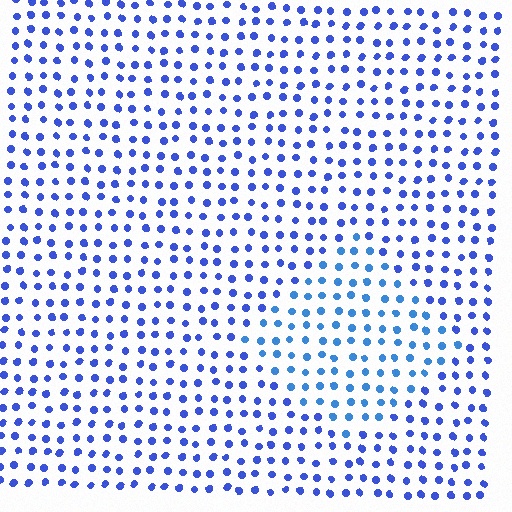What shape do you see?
I see a diamond.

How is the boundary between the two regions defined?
The boundary is defined purely by a slight shift in hue (about 21 degrees). Spacing, size, and orientation are identical on both sides.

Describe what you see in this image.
The image is filled with small blue elements in a uniform arrangement. A diamond-shaped region is visible where the elements are tinted to a slightly different hue, forming a subtle color boundary.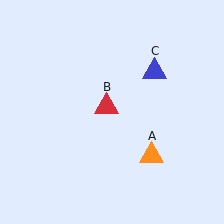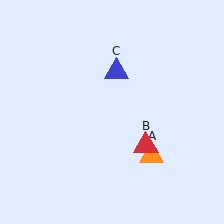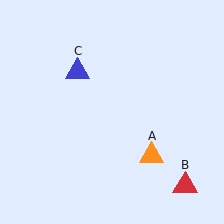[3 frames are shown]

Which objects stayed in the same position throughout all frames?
Orange triangle (object A) remained stationary.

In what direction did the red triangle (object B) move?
The red triangle (object B) moved down and to the right.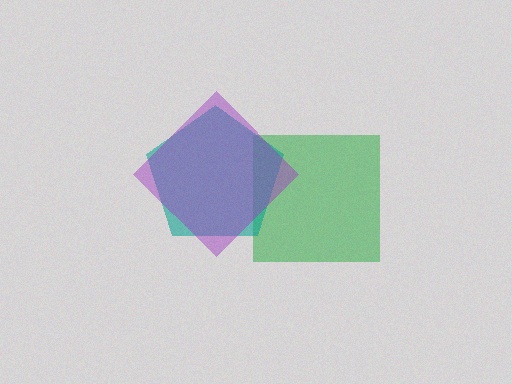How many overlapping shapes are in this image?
There are 3 overlapping shapes in the image.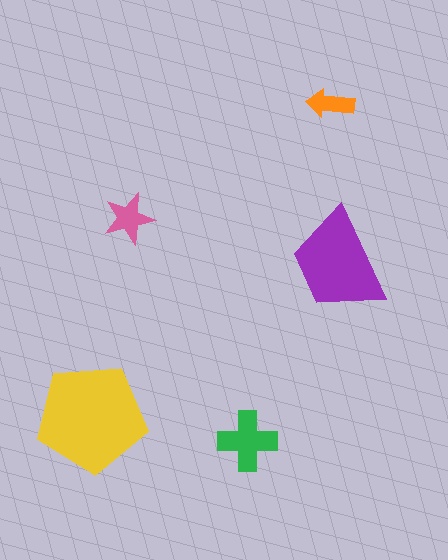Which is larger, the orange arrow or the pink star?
The pink star.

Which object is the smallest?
The orange arrow.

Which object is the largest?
The yellow pentagon.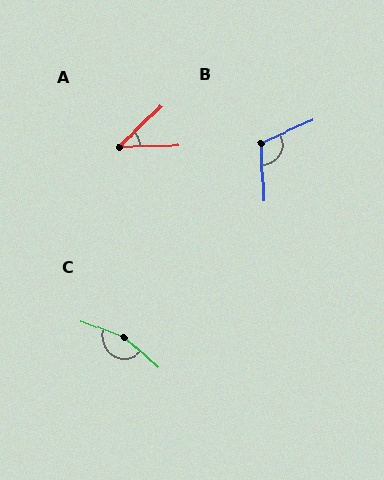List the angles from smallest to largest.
A (42°), B (112°), C (159°).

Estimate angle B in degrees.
Approximately 112 degrees.